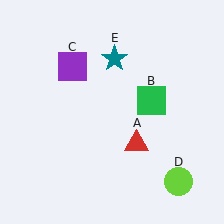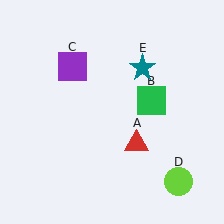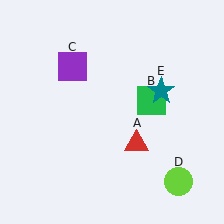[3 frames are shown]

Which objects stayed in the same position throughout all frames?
Red triangle (object A) and green square (object B) and purple square (object C) and lime circle (object D) remained stationary.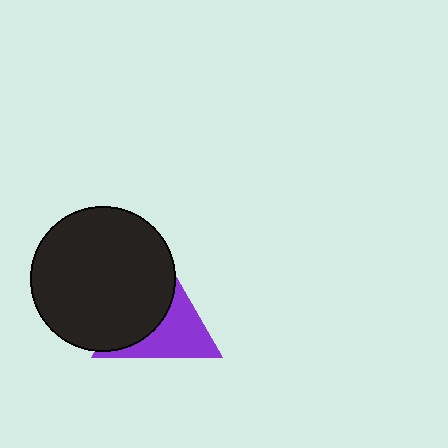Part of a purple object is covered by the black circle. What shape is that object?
It is a triangle.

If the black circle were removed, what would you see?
You would see the complete purple triangle.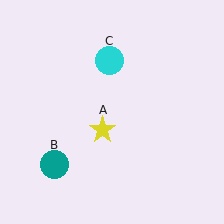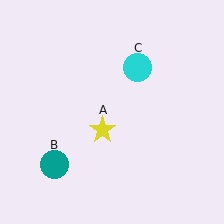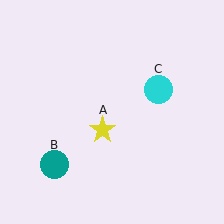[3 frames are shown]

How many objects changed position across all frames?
1 object changed position: cyan circle (object C).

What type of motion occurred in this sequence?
The cyan circle (object C) rotated clockwise around the center of the scene.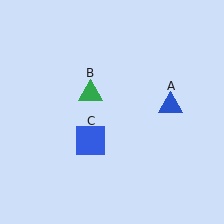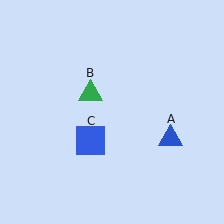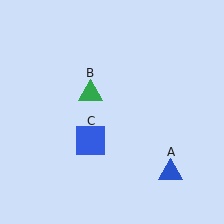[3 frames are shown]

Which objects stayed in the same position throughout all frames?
Green triangle (object B) and blue square (object C) remained stationary.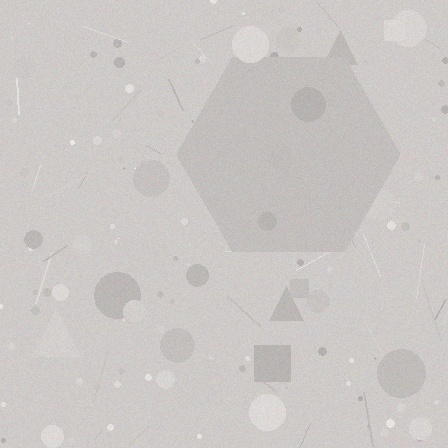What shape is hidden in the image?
A hexagon is hidden in the image.